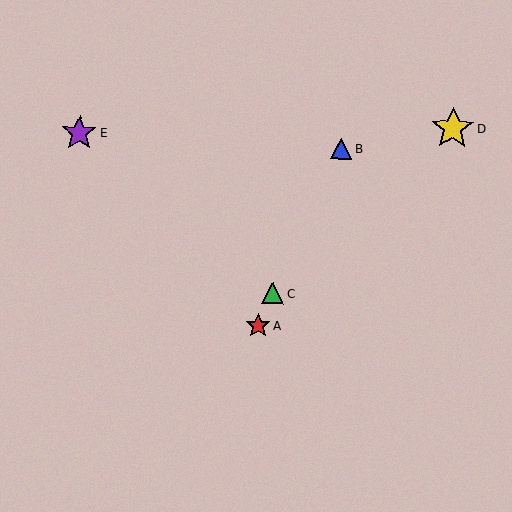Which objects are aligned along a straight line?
Objects A, B, C are aligned along a straight line.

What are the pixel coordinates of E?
Object E is at (79, 133).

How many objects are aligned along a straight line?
3 objects (A, B, C) are aligned along a straight line.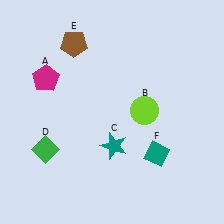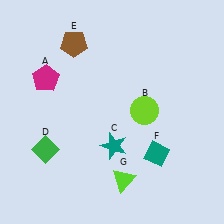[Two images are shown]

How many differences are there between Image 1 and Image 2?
There is 1 difference between the two images.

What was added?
A lime triangle (G) was added in Image 2.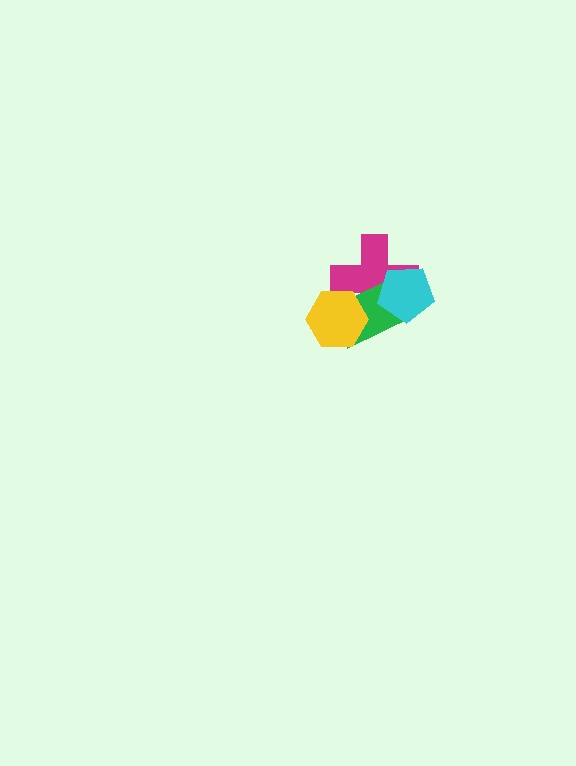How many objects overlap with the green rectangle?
3 objects overlap with the green rectangle.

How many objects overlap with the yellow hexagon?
2 objects overlap with the yellow hexagon.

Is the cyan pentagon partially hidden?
No, no other shape covers it.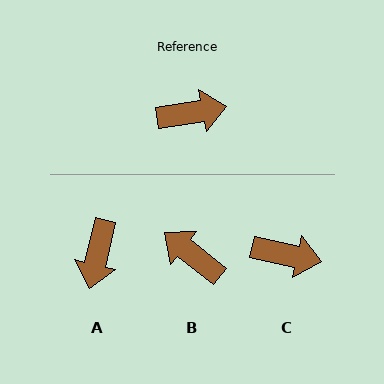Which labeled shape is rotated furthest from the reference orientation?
B, about 132 degrees away.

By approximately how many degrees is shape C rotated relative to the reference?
Approximately 21 degrees clockwise.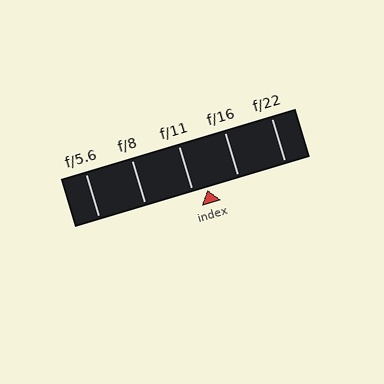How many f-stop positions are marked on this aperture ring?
There are 5 f-stop positions marked.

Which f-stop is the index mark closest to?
The index mark is closest to f/11.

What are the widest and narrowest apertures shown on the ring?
The widest aperture shown is f/5.6 and the narrowest is f/22.